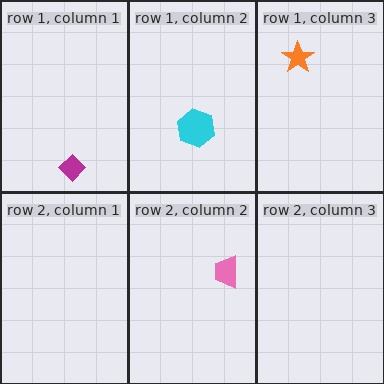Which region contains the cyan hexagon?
The row 1, column 2 region.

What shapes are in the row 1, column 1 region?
The magenta diamond.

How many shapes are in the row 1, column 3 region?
1.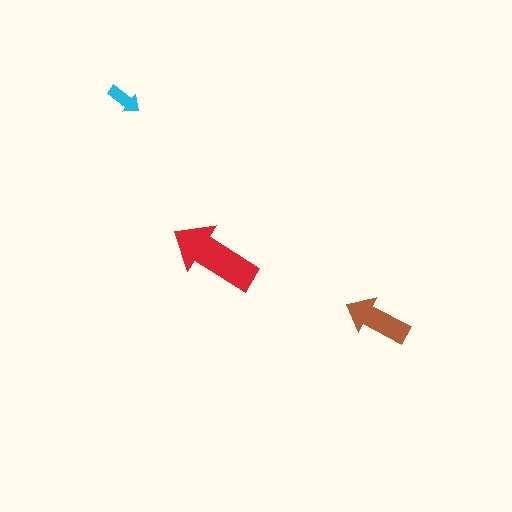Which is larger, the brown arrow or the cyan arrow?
The brown one.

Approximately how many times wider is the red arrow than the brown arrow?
About 1.5 times wider.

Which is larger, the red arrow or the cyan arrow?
The red one.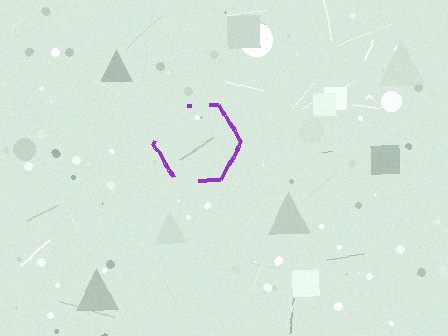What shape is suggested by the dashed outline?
The dashed outline suggests a hexagon.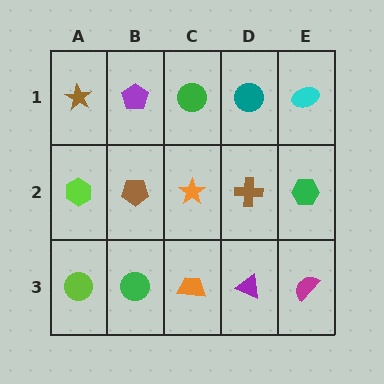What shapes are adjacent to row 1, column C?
An orange star (row 2, column C), a purple pentagon (row 1, column B), a teal circle (row 1, column D).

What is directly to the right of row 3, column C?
A purple triangle.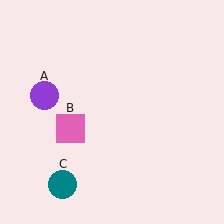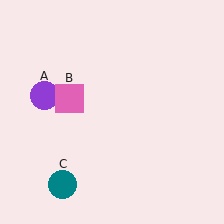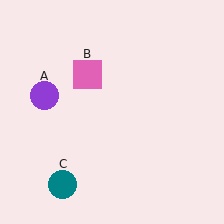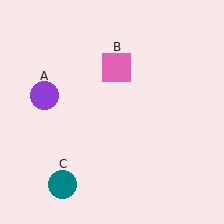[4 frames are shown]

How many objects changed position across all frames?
1 object changed position: pink square (object B).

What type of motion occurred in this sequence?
The pink square (object B) rotated clockwise around the center of the scene.